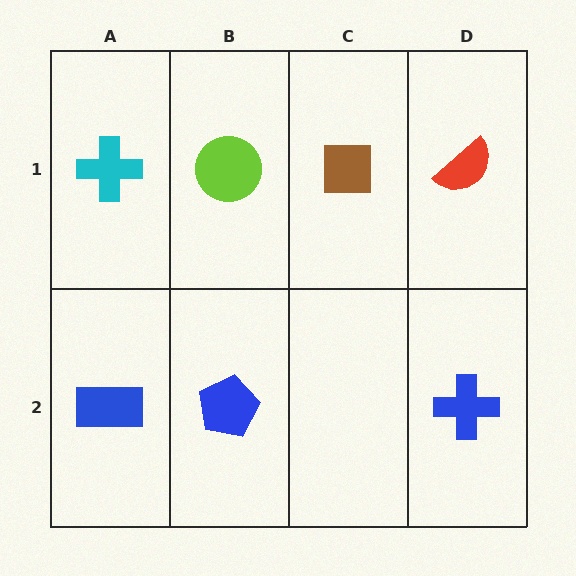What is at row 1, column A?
A cyan cross.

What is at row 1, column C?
A brown square.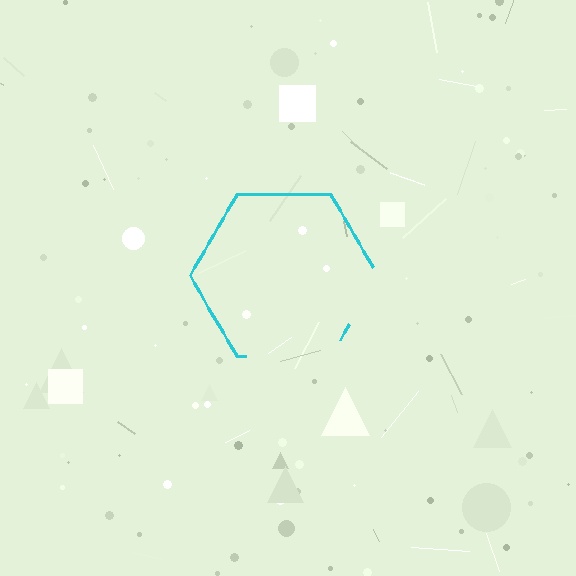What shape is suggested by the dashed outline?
The dashed outline suggests a hexagon.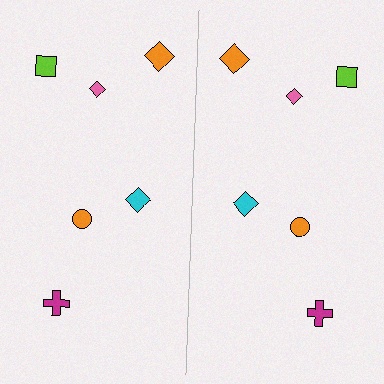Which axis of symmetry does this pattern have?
The pattern has a vertical axis of symmetry running through the center of the image.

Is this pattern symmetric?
Yes, this pattern has bilateral (reflection) symmetry.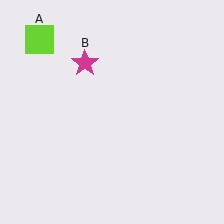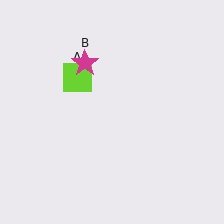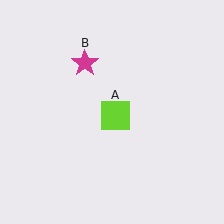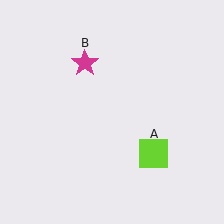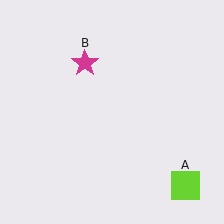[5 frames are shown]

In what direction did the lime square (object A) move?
The lime square (object A) moved down and to the right.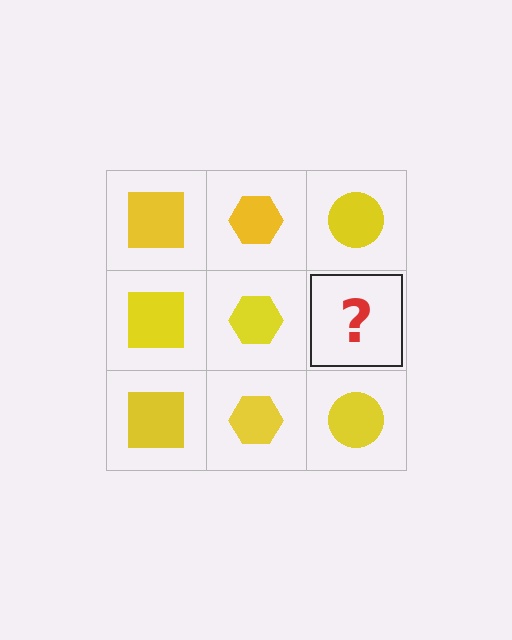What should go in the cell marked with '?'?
The missing cell should contain a yellow circle.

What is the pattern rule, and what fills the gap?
The rule is that each column has a consistent shape. The gap should be filled with a yellow circle.